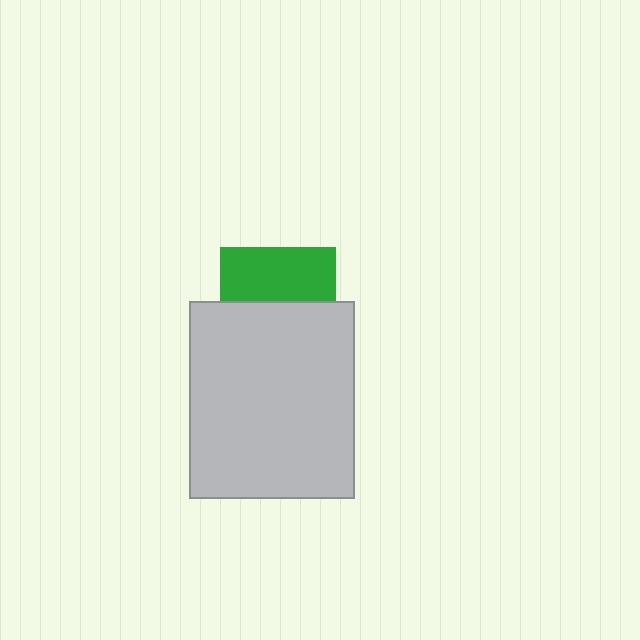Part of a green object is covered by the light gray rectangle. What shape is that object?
It is a square.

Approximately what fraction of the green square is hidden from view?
Roughly 53% of the green square is hidden behind the light gray rectangle.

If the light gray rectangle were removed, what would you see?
You would see the complete green square.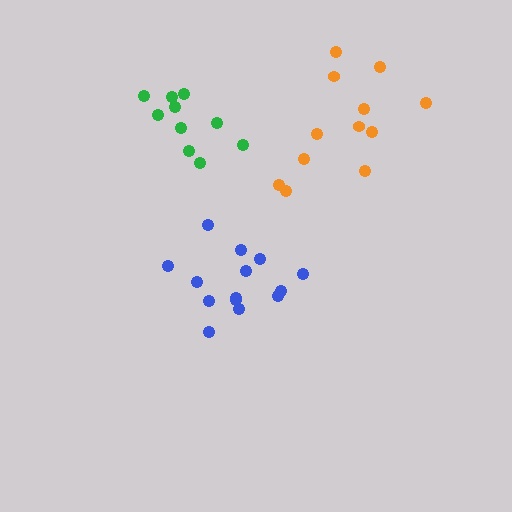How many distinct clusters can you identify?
There are 3 distinct clusters.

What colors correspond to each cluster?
The clusters are colored: blue, orange, green.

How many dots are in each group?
Group 1: 14 dots, Group 2: 12 dots, Group 3: 10 dots (36 total).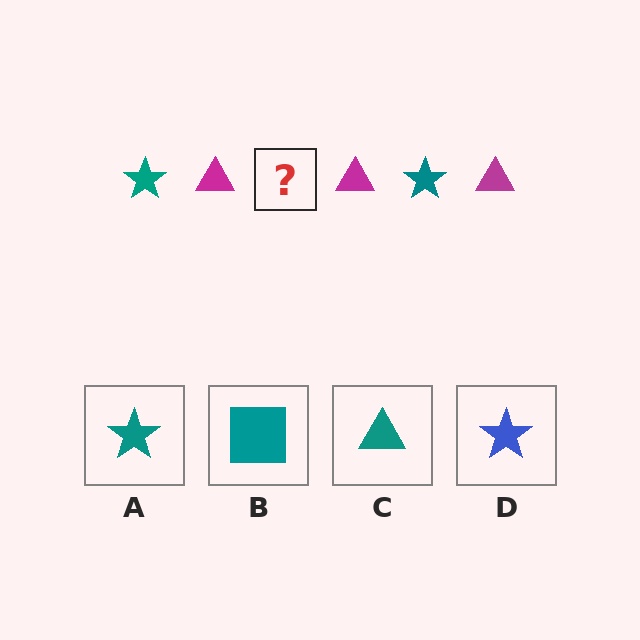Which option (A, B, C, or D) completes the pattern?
A.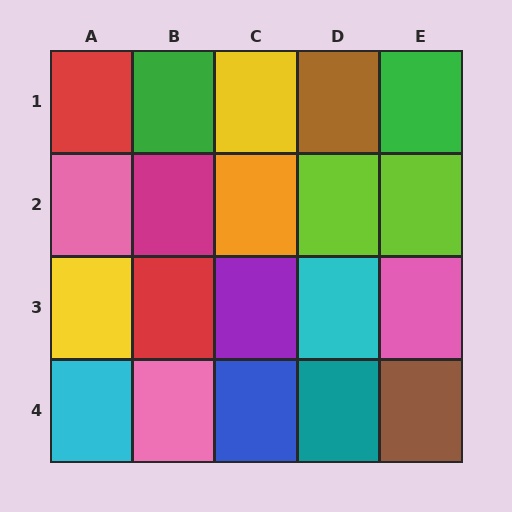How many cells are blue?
1 cell is blue.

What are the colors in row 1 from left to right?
Red, green, yellow, brown, green.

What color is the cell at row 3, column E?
Pink.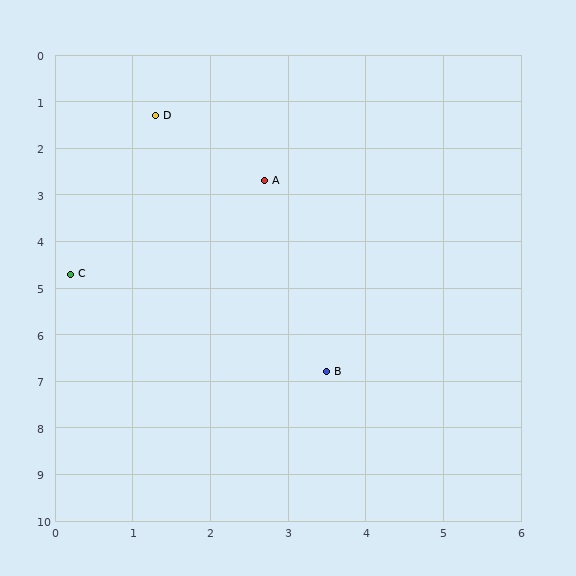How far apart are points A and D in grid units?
Points A and D are about 2.0 grid units apart.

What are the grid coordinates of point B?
Point B is at approximately (3.5, 6.8).